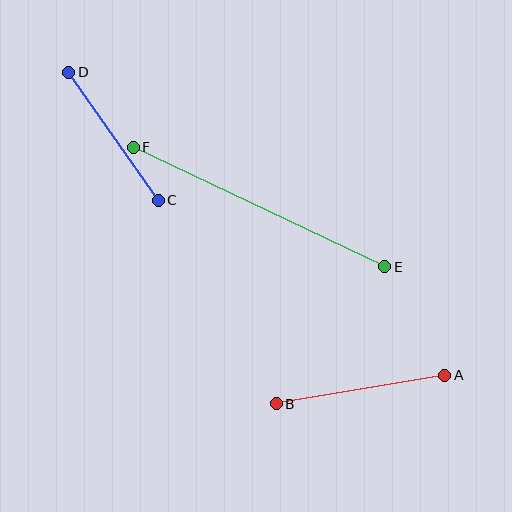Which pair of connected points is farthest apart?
Points E and F are farthest apart.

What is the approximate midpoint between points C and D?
The midpoint is at approximately (113, 136) pixels.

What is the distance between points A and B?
The distance is approximately 171 pixels.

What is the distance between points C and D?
The distance is approximately 156 pixels.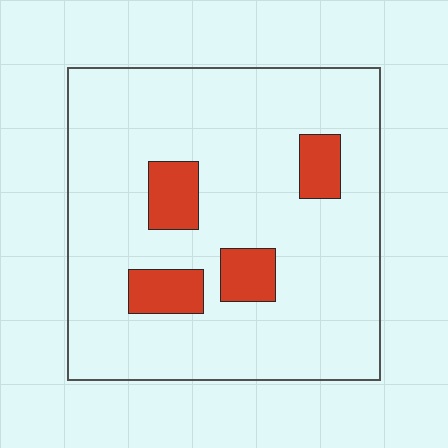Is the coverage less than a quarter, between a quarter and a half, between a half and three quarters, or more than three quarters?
Less than a quarter.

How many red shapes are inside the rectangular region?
4.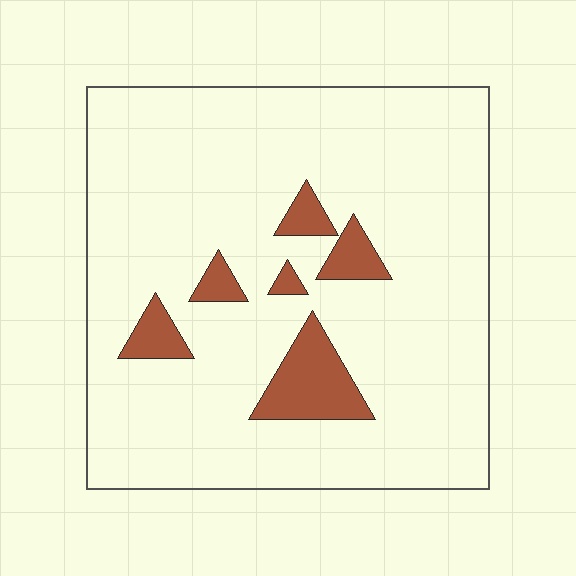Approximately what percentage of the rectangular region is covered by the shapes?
Approximately 10%.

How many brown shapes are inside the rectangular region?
6.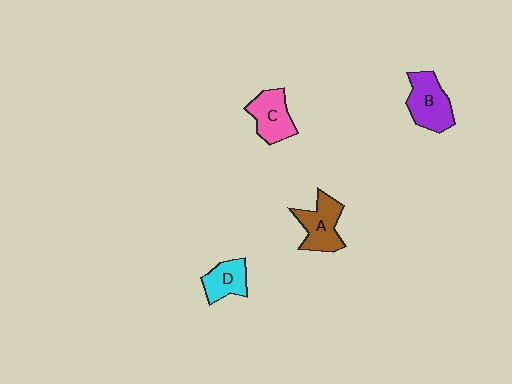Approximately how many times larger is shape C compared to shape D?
Approximately 1.3 times.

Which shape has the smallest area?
Shape D (cyan).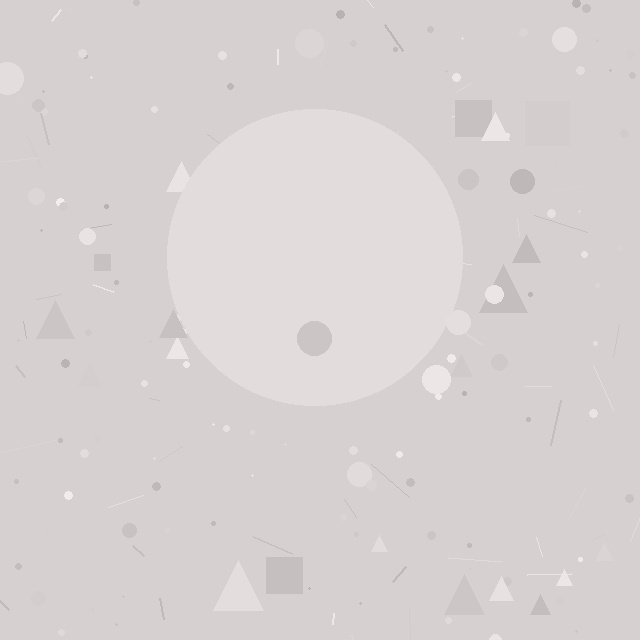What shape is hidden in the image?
A circle is hidden in the image.